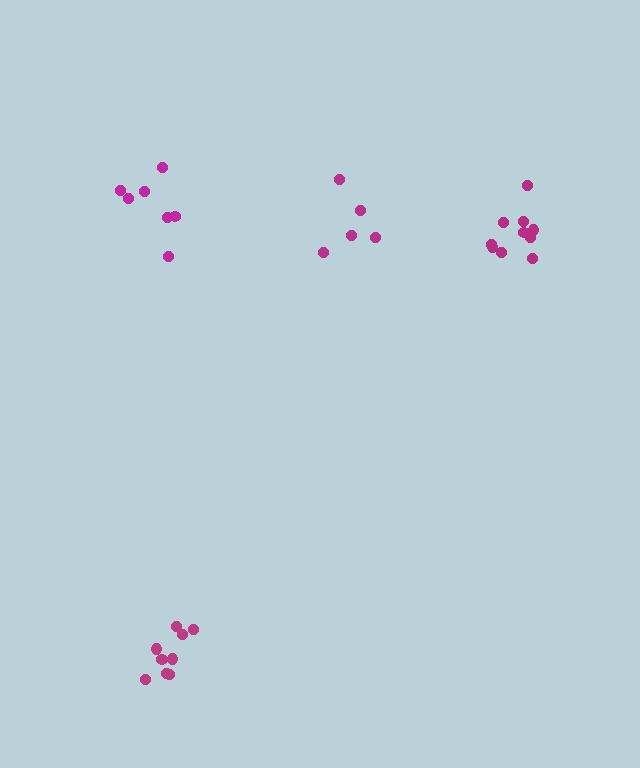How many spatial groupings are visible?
There are 4 spatial groupings.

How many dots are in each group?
Group 1: 9 dots, Group 2: 10 dots, Group 3: 5 dots, Group 4: 7 dots (31 total).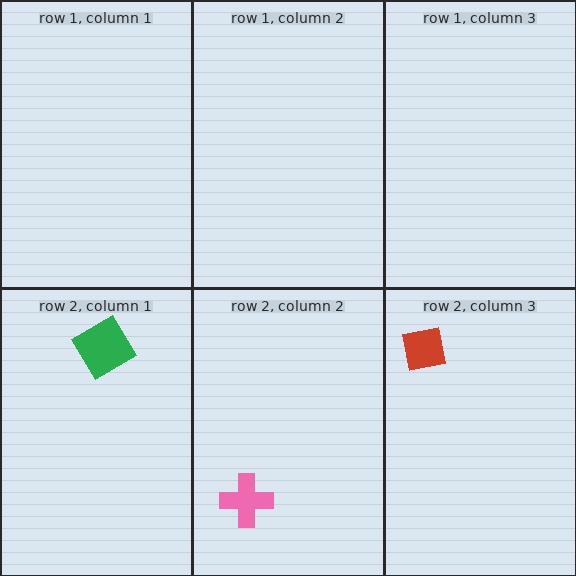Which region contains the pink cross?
The row 2, column 2 region.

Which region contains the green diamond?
The row 2, column 1 region.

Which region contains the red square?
The row 2, column 3 region.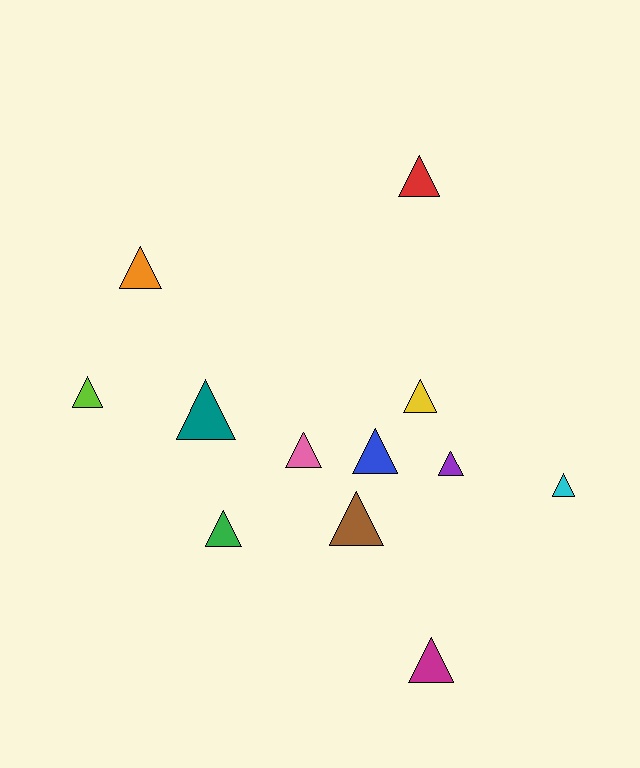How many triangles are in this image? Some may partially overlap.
There are 12 triangles.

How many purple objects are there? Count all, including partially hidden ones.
There is 1 purple object.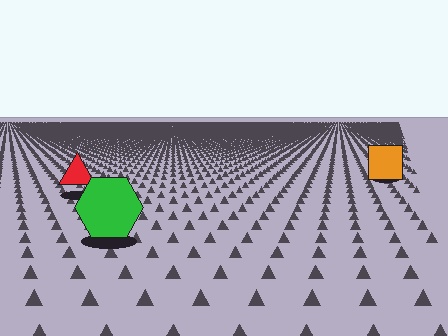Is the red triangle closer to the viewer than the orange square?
Yes. The red triangle is closer — you can tell from the texture gradient: the ground texture is coarser near it.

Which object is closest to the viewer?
The green hexagon is closest. The texture marks near it are larger and more spread out.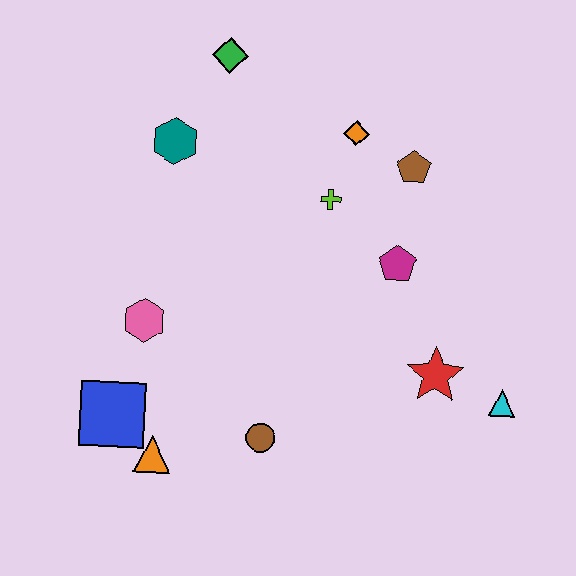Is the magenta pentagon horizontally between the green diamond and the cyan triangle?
Yes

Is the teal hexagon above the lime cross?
Yes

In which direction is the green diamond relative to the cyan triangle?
The green diamond is above the cyan triangle.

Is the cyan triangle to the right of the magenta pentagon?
Yes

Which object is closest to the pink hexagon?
The blue square is closest to the pink hexagon.